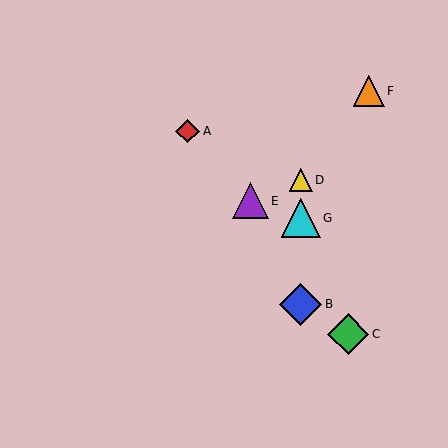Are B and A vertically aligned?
No, B is at x≈301 and A is at x≈188.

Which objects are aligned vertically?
Objects B, D, G are aligned vertically.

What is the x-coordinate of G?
Object G is at x≈301.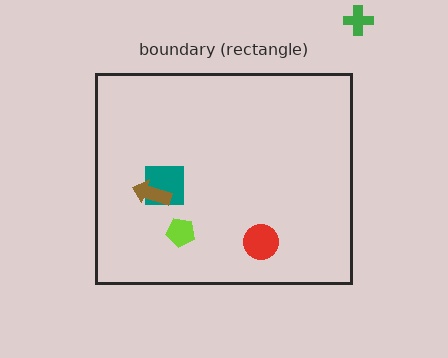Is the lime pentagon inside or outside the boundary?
Inside.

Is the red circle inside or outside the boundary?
Inside.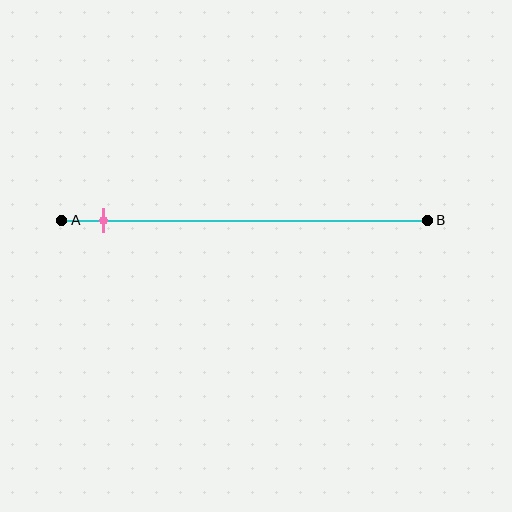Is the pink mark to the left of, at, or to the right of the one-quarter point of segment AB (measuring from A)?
The pink mark is to the left of the one-quarter point of segment AB.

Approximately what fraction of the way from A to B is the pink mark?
The pink mark is approximately 10% of the way from A to B.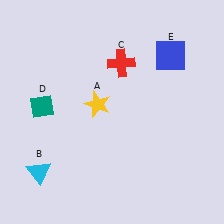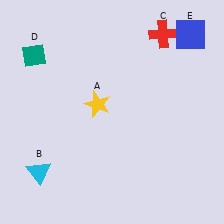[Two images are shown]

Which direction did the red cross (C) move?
The red cross (C) moved right.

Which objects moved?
The objects that moved are: the red cross (C), the teal diamond (D), the blue square (E).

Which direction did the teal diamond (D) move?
The teal diamond (D) moved up.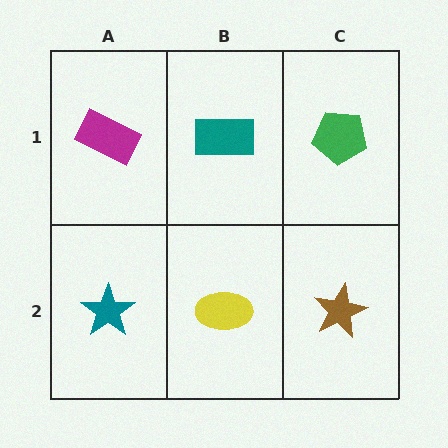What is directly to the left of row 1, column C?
A teal rectangle.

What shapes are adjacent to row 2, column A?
A magenta rectangle (row 1, column A), a yellow ellipse (row 2, column B).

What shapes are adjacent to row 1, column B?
A yellow ellipse (row 2, column B), a magenta rectangle (row 1, column A), a green pentagon (row 1, column C).